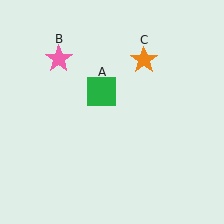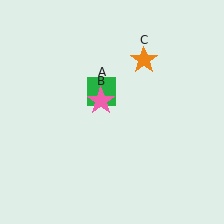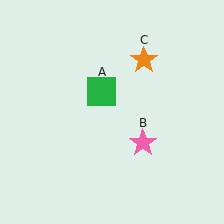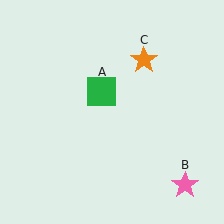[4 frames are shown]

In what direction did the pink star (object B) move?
The pink star (object B) moved down and to the right.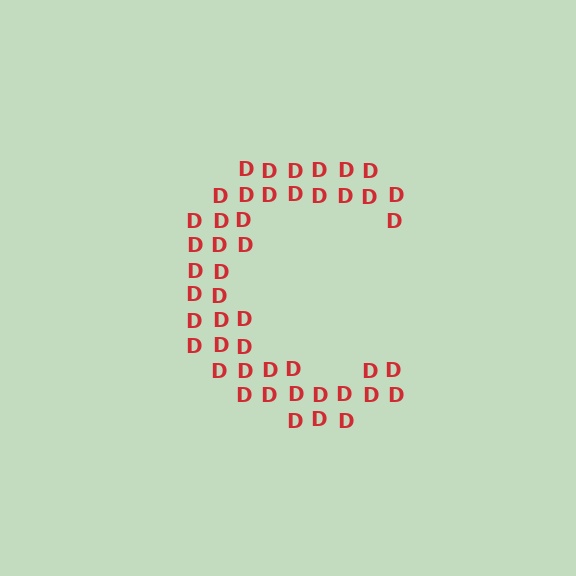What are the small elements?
The small elements are letter D's.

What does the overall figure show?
The overall figure shows the letter C.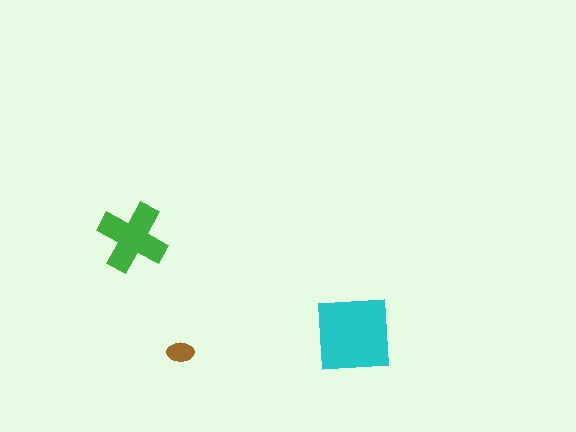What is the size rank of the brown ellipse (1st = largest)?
3rd.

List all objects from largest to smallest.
The cyan square, the green cross, the brown ellipse.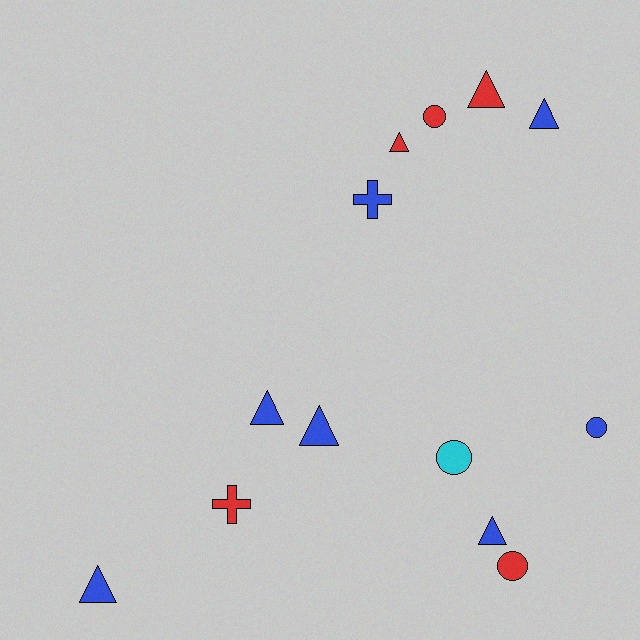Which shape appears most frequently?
Triangle, with 7 objects.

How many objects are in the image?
There are 13 objects.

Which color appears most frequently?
Blue, with 7 objects.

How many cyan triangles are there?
There are no cyan triangles.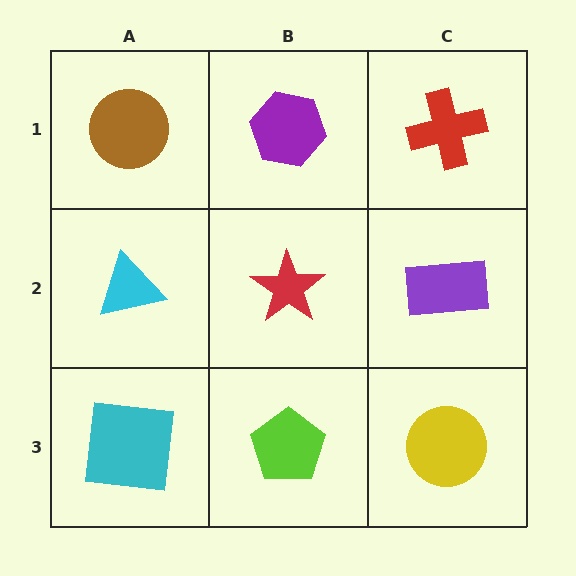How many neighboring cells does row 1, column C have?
2.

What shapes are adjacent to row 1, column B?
A red star (row 2, column B), a brown circle (row 1, column A), a red cross (row 1, column C).